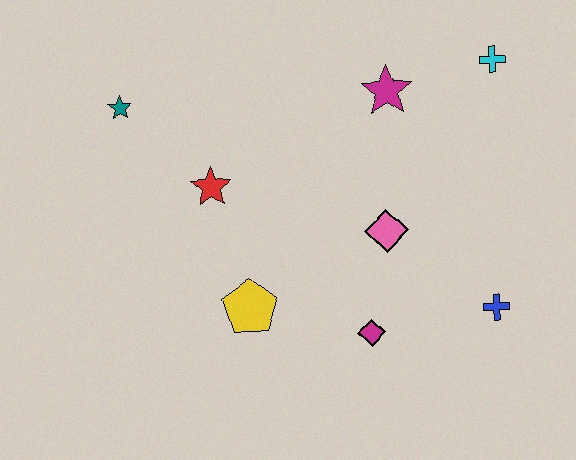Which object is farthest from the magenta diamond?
The teal star is farthest from the magenta diamond.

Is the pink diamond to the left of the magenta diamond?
No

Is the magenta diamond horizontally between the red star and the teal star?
No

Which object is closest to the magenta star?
The cyan cross is closest to the magenta star.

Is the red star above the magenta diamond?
Yes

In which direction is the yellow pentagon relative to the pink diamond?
The yellow pentagon is to the left of the pink diamond.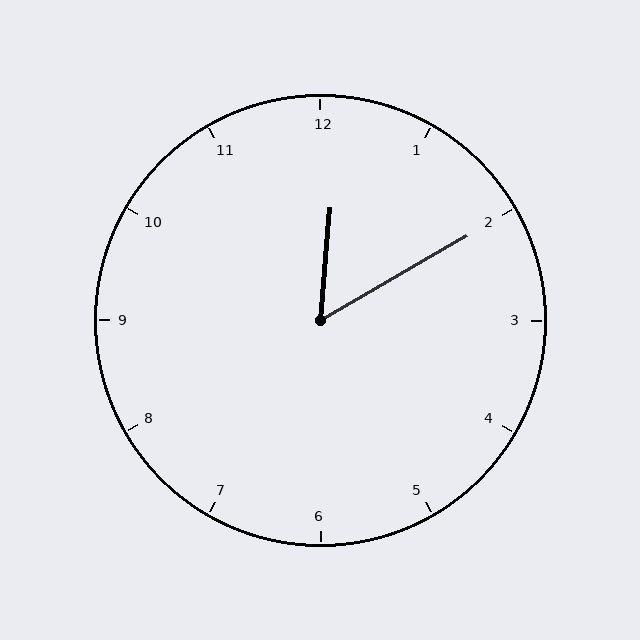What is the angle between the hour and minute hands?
Approximately 55 degrees.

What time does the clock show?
12:10.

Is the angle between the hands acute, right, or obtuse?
It is acute.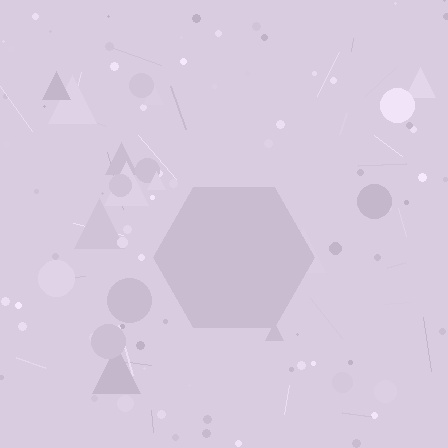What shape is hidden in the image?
A hexagon is hidden in the image.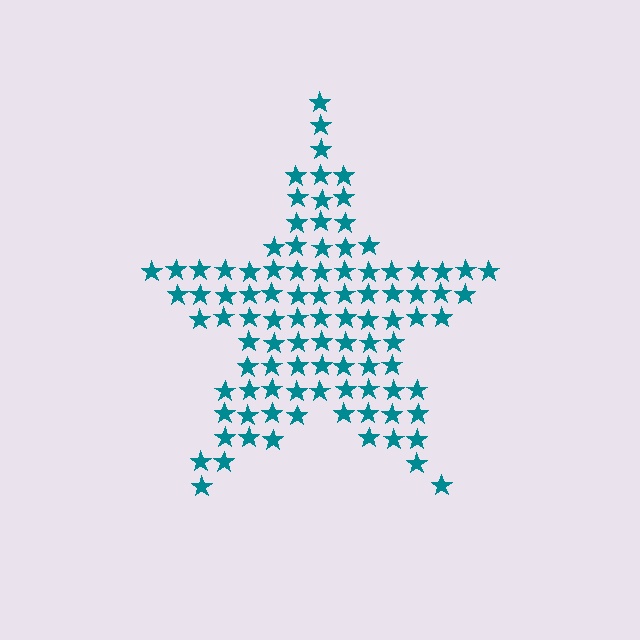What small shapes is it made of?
It is made of small stars.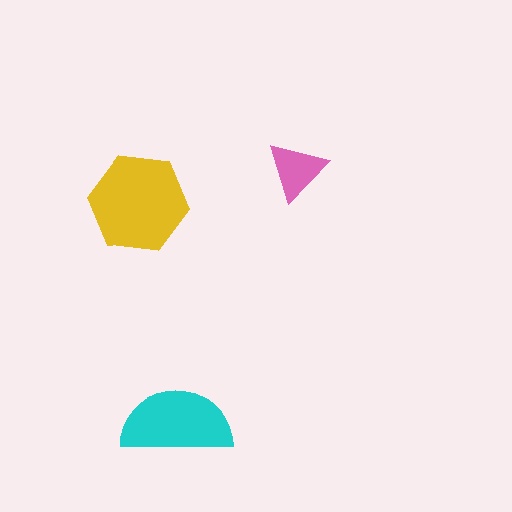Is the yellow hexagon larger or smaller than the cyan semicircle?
Larger.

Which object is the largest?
The yellow hexagon.